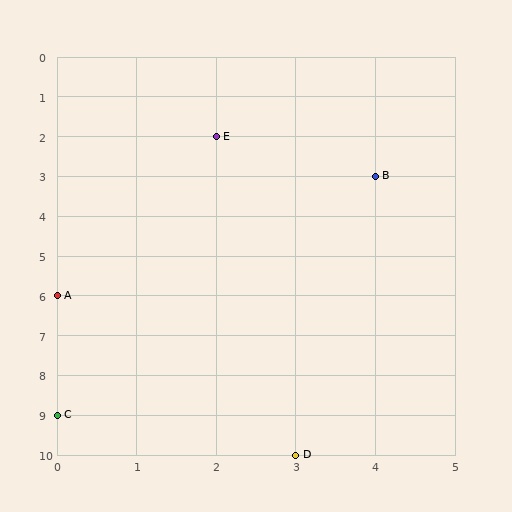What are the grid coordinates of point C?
Point C is at grid coordinates (0, 9).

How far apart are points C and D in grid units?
Points C and D are 3 columns and 1 row apart (about 3.2 grid units diagonally).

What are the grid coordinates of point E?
Point E is at grid coordinates (2, 2).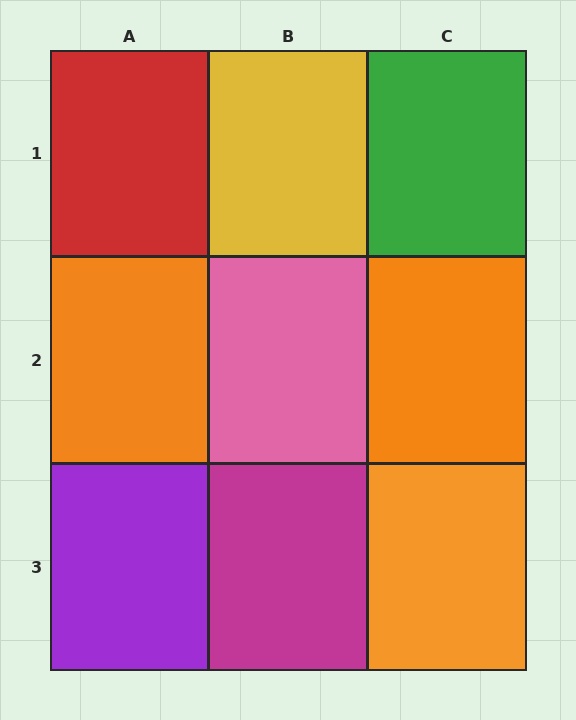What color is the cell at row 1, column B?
Yellow.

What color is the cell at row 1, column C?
Green.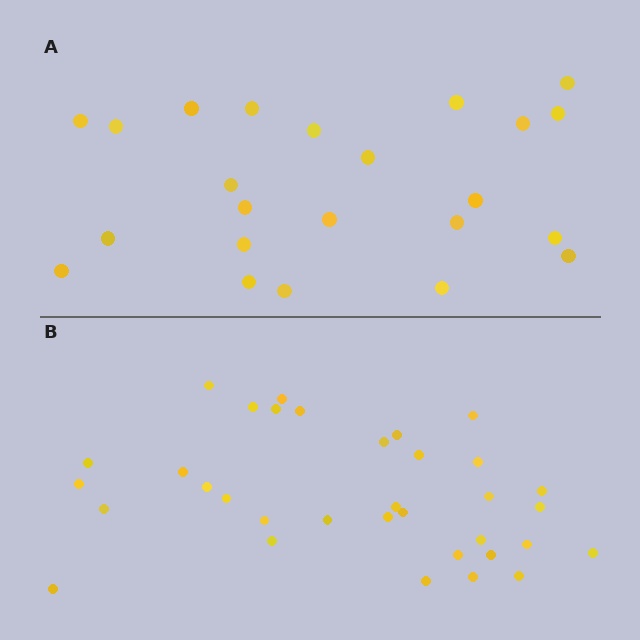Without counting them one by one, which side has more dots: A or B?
Region B (the bottom region) has more dots.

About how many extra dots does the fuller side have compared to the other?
Region B has roughly 12 or so more dots than region A.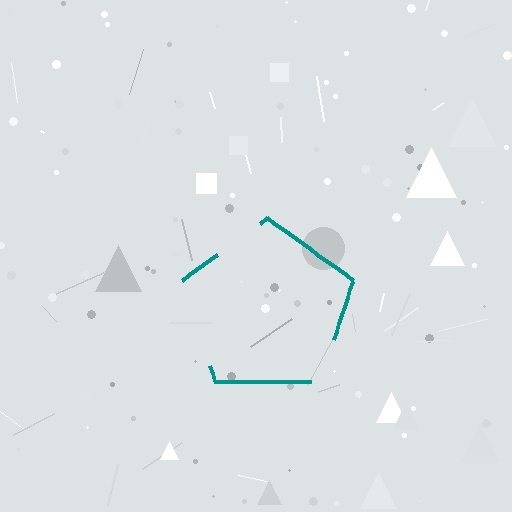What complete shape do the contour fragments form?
The contour fragments form a pentagon.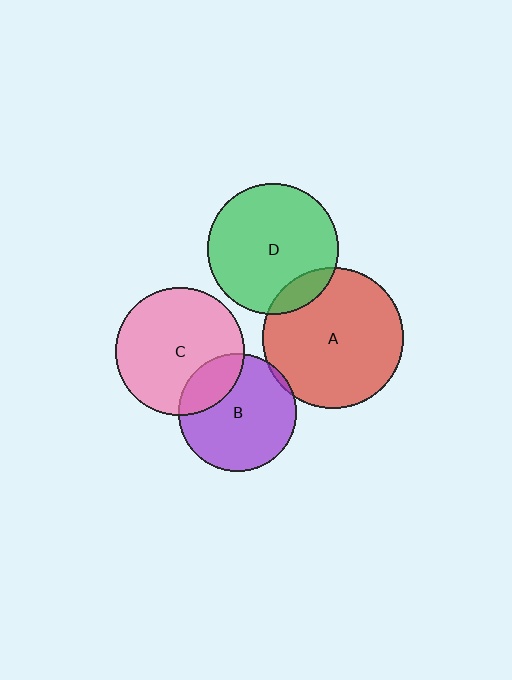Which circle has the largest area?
Circle A (red).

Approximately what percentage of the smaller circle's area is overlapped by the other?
Approximately 10%.